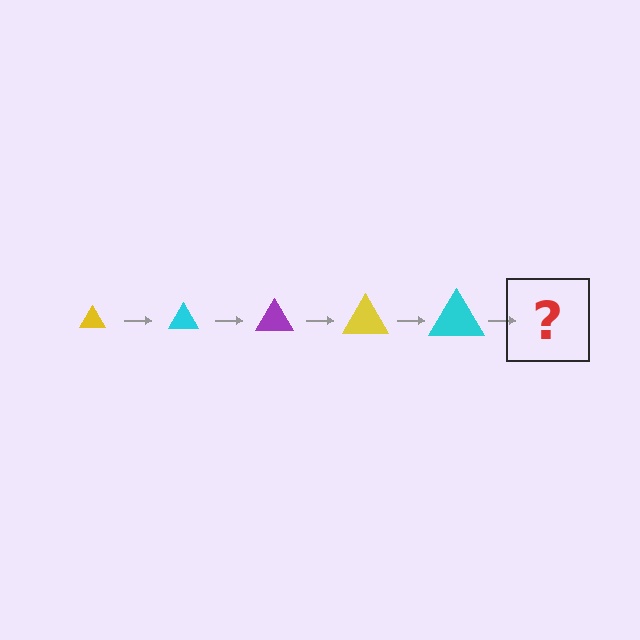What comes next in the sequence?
The next element should be a purple triangle, larger than the previous one.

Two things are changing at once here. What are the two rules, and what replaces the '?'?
The two rules are that the triangle grows larger each step and the color cycles through yellow, cyan, and purple. The '?' should be a purple triangle, larger than the previous one.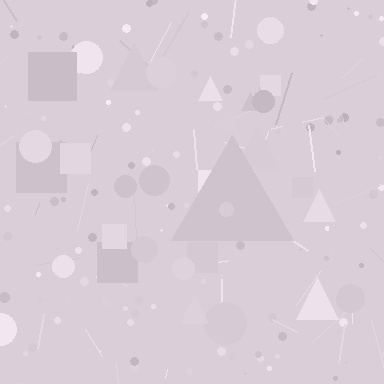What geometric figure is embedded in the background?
A triangle is embedded in the background.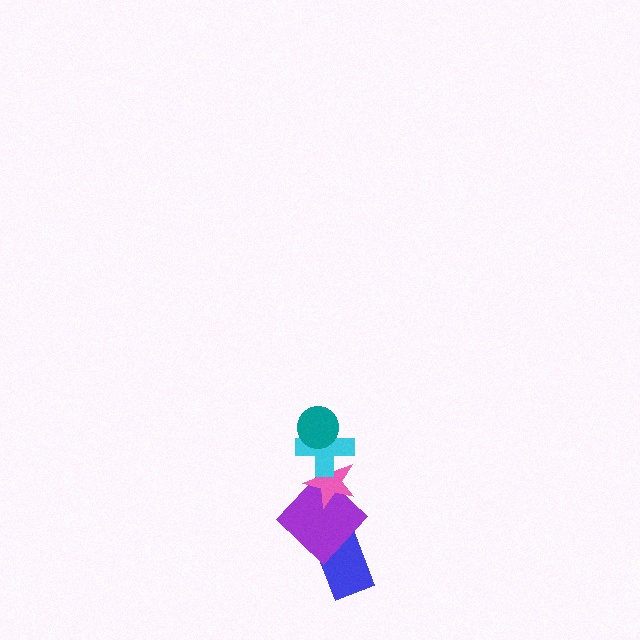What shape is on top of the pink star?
The cyan cross is on top of the pink star.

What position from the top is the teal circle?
The teal circle is 1st from the top.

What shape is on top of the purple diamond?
The pink star is on top of the purple diamond.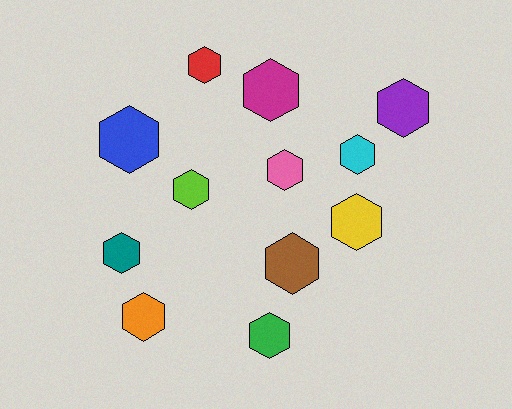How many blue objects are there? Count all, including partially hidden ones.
There is 1 blue object.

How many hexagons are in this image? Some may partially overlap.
There are 12 hexagons.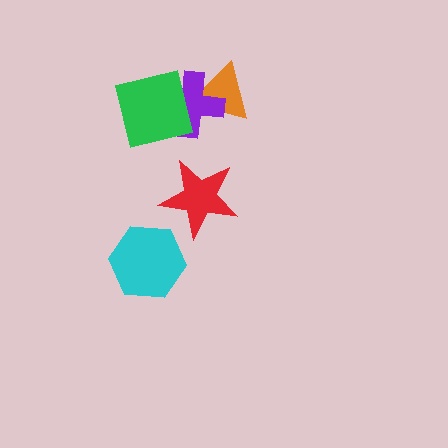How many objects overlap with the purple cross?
2 objects overlap with the purple cross.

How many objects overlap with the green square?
1 object overlaps with the green square.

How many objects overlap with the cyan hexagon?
0 objects overlap with the cyan hexagon.